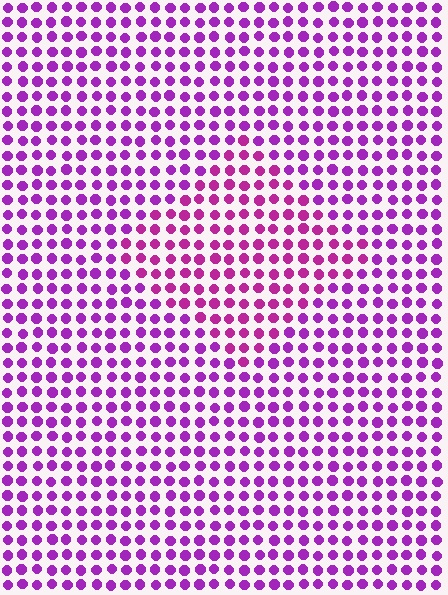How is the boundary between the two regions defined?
The boundary is defined purely by a slight shift in hue (about 23 degrees). Spacing, size, and orientation are identical on both sides.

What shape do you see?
I see a diamond.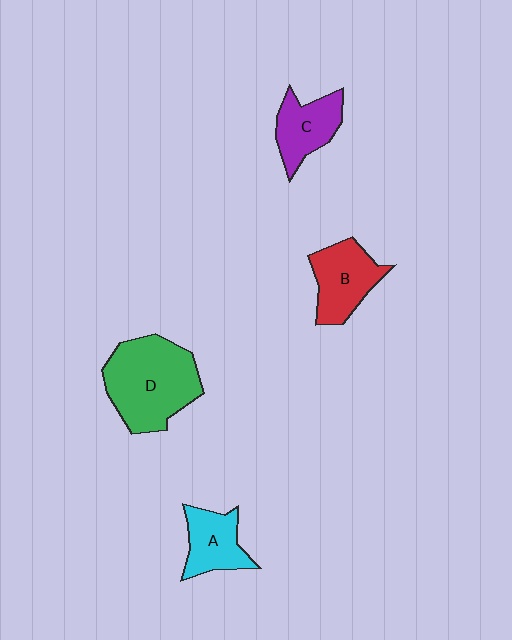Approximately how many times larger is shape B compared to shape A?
Approximately 1.2 times.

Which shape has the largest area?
Shape D (green).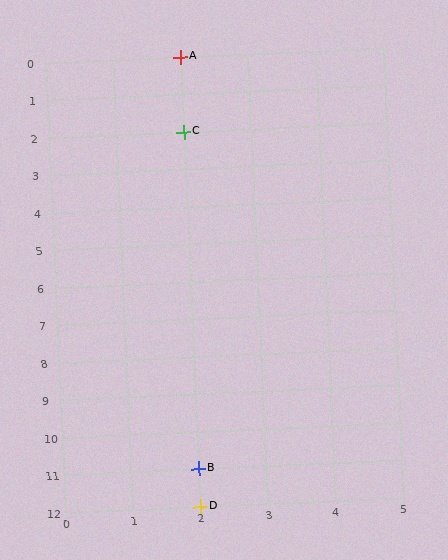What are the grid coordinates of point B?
Point B is at grid coordinates (2, 11).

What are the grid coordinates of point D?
Point D is at grid coordinates (2, 12).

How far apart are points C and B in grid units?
Points C and B are 9 rows apart.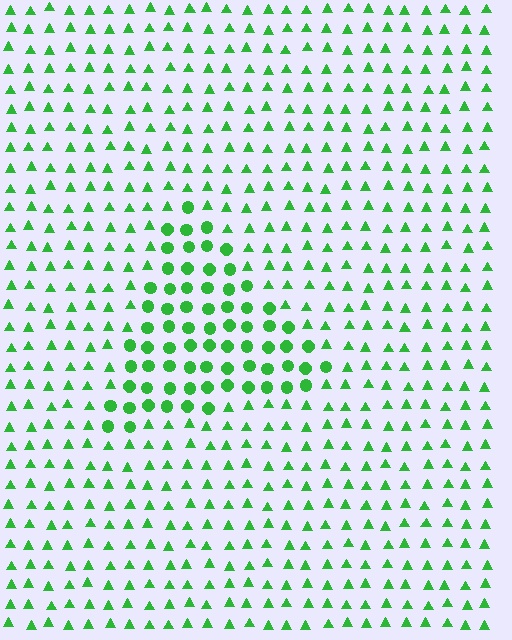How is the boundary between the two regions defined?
The boundary is defined by a change in element shape: circles inside vs. triangles outside. All elements share the same color and spacing.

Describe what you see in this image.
The image is filled with small green elements arranged in a uniform grid. A triangle-shaped region contains circles, while the surrounding area contains triangles. The boundary is defined purely by the change in element shape.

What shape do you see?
I see a triangle.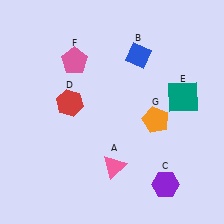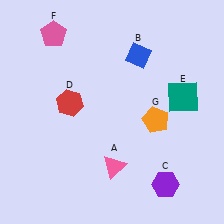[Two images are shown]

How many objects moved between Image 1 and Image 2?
1 object moved between the two images.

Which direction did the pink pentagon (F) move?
The pink pentagon (F) moved up.